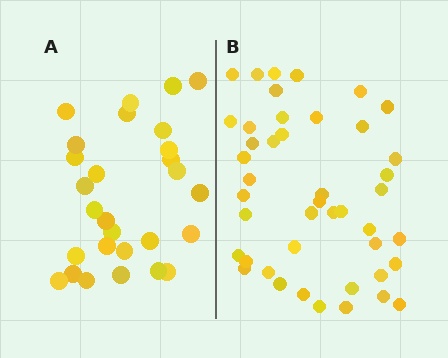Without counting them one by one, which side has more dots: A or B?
Region B (the right region) has more dots.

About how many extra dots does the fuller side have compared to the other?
Region B has approximately 15 more dots than region A.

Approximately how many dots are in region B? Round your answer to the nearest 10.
About 40 dots. (The exact count is 44, which rounds to 40.)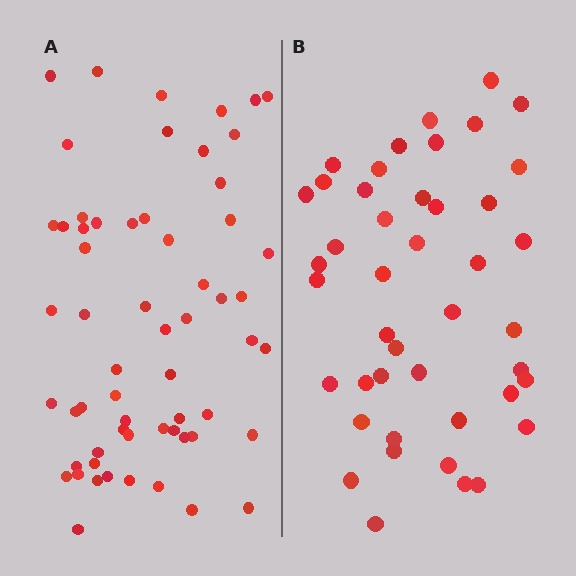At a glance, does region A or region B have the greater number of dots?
Region A (the left region) has more dots.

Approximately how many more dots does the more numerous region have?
Region A has approximately 15 more dots than region B.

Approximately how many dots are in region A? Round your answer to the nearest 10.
About 60 dots.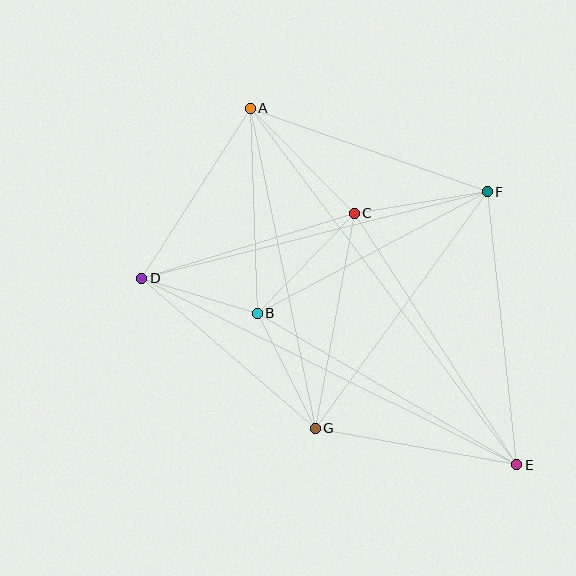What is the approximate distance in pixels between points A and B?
The distance between A and B is approximately 205 pixels.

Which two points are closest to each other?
Points B and D are closest to each other.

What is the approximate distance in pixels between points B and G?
The distance between B and G is approximately 129 pixels.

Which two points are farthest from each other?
Points A and E are farthest from each other.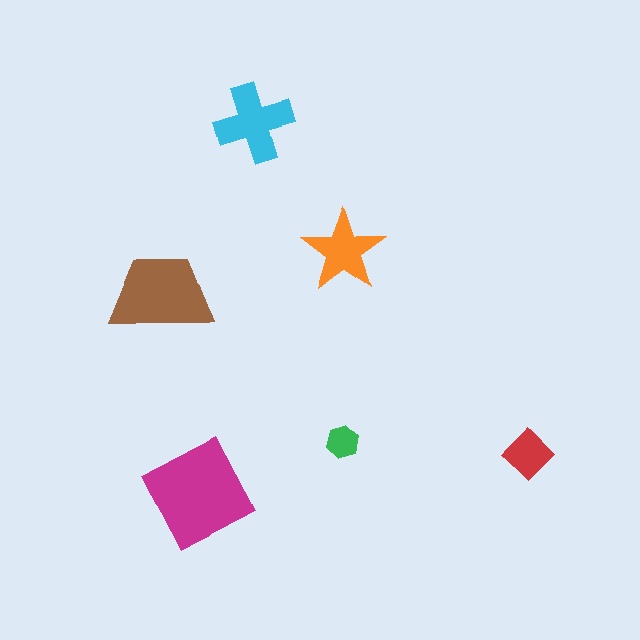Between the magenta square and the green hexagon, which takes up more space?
The magenta square.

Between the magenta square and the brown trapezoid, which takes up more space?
The magenta square.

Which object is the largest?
The magenta square.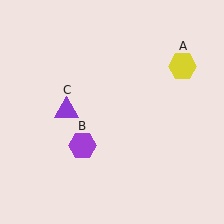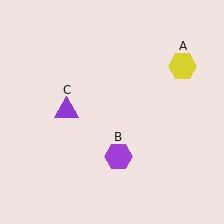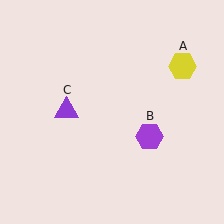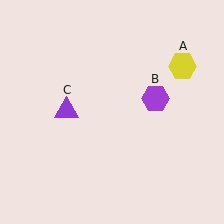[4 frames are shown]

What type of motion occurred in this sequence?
The purple hexagon (object B) rotated counterclockwise around the center of the scene.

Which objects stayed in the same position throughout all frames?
Yellow hexagon (object A) and purple triangle (object C) remained stationary.